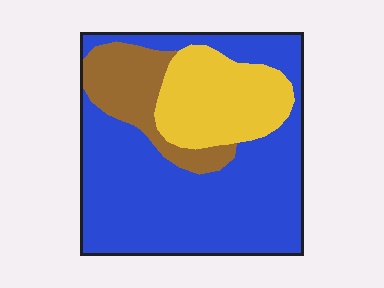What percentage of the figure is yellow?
Yellow takes up less than a quarter of the figure.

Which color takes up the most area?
Blue, at roughly 65%.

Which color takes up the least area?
Brown, at roughly 15%.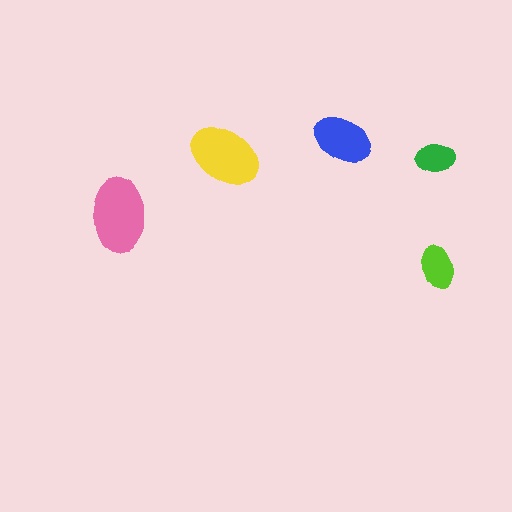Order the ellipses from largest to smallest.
the pink one, the yellow one, the blue one, the lime one, the green one.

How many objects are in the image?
There are 5 objects in the image.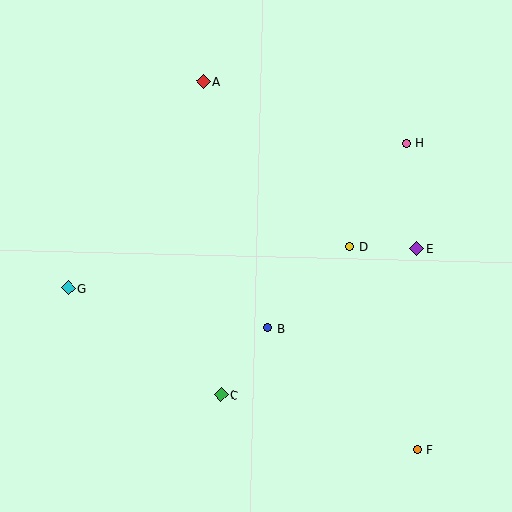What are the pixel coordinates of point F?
Point F is at (418, 450).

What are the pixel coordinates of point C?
Point C is at (221, 395).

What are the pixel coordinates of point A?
Point A is at (204, 81).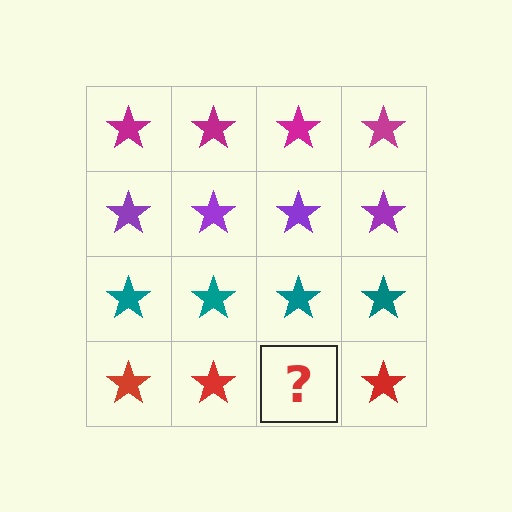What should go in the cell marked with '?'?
The missing cell should contain a red star.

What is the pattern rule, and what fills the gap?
The rule is that each row has a consistent color. The gap should be filled with a red star.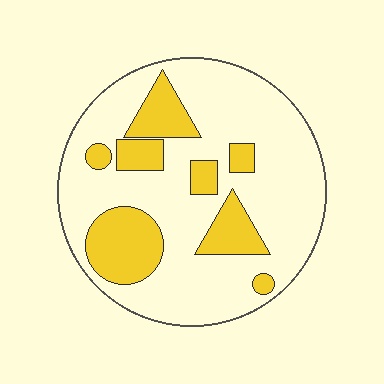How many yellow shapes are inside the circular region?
8.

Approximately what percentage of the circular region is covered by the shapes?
Approximately 25%.